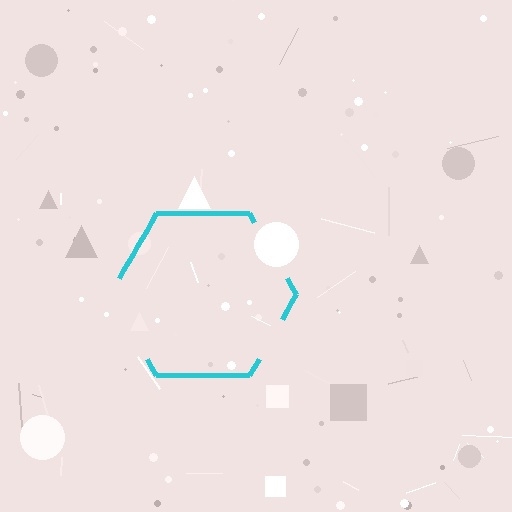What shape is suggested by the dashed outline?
The dashed outline suggests a hexagon.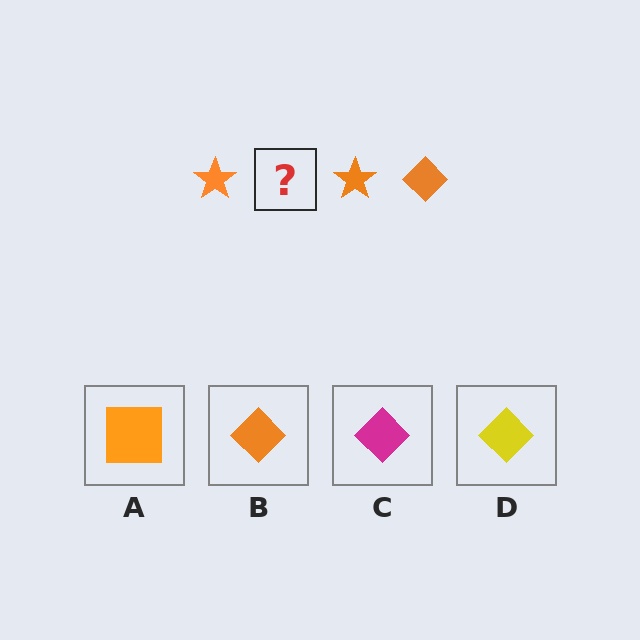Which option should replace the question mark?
Option B.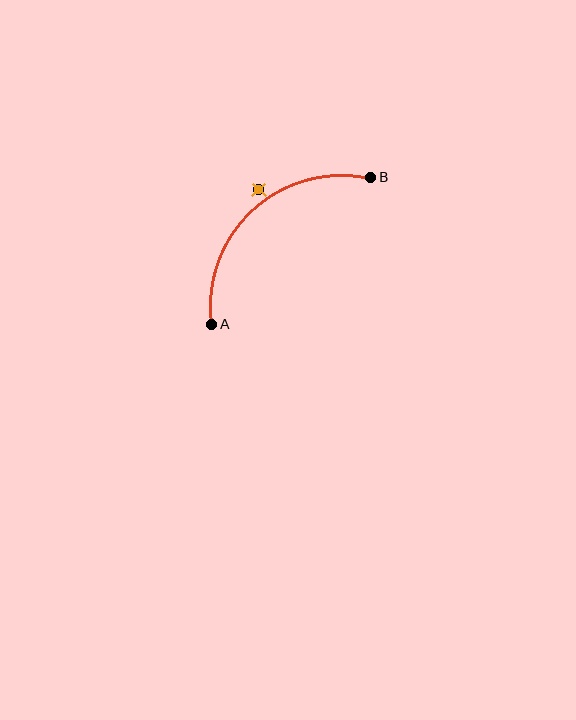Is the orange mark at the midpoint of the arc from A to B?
No — the orange mark does not lie on the arc at all. It sits slightly outside the curve.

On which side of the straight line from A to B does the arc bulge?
The arc bulges above and to the left of the straight line connecting A and B.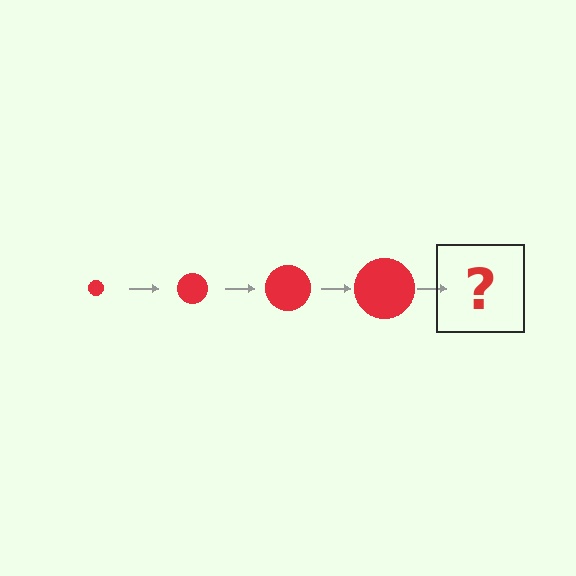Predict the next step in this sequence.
The next step is a red circle, larger than the previous one.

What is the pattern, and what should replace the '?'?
The pattern is that the circle gets progressively larger each step. The '?' should be a red circle, larger than the previous one.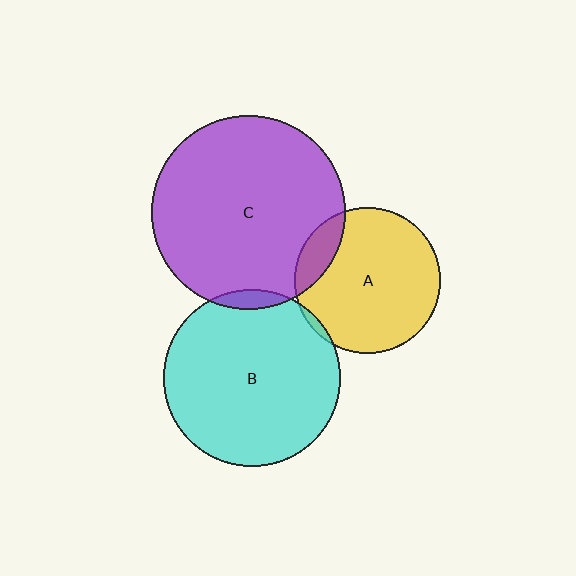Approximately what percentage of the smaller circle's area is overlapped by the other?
Approximately 5%.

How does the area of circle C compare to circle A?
Approximately 1.8 times.